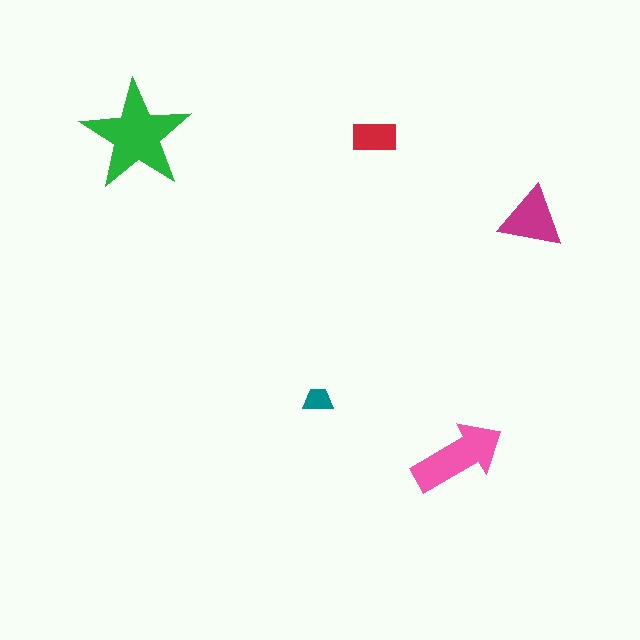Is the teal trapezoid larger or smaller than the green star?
Smaller.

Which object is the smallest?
The teal trapezoid.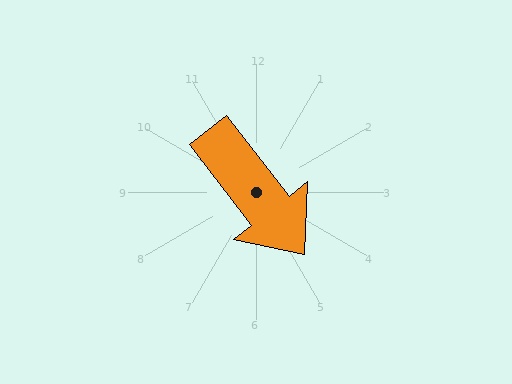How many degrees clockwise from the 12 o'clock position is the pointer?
Approximately 142 degrees.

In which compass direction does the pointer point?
Southeast.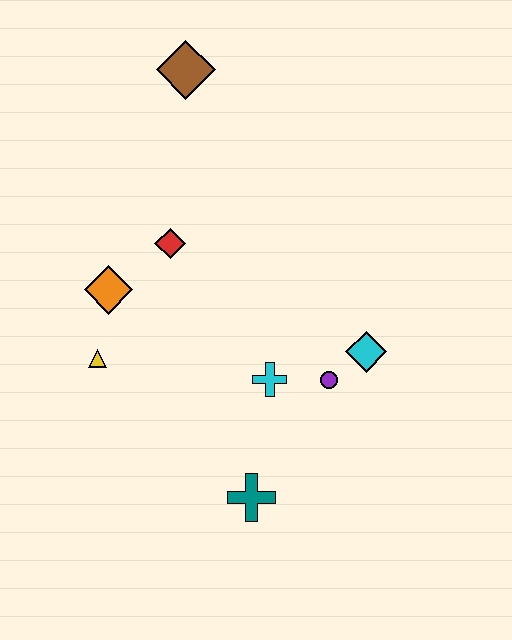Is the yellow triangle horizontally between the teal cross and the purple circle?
No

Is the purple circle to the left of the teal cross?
No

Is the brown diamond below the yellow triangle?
No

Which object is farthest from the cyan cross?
The brown diamond is farthest from the cyan cross.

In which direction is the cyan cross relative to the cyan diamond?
The cyan cross is to the left of the cyan diamond.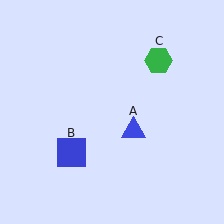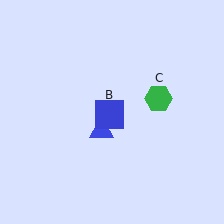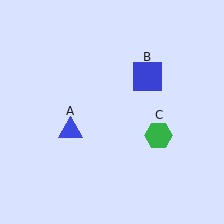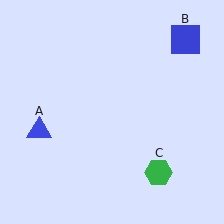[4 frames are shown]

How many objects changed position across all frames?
3 objects changed position: blue triangle (object A), blue square (object B), green hexagon (object C).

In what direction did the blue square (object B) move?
The blue square (object B) moved up and to the right.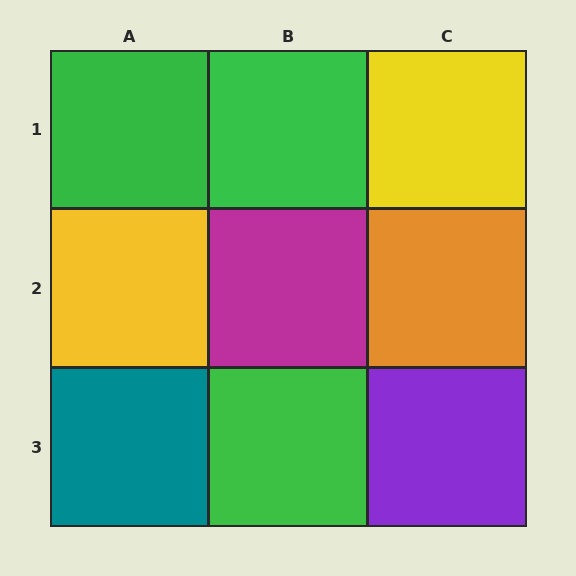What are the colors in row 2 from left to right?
Yellow, magenta, orange.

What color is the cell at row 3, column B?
Green.